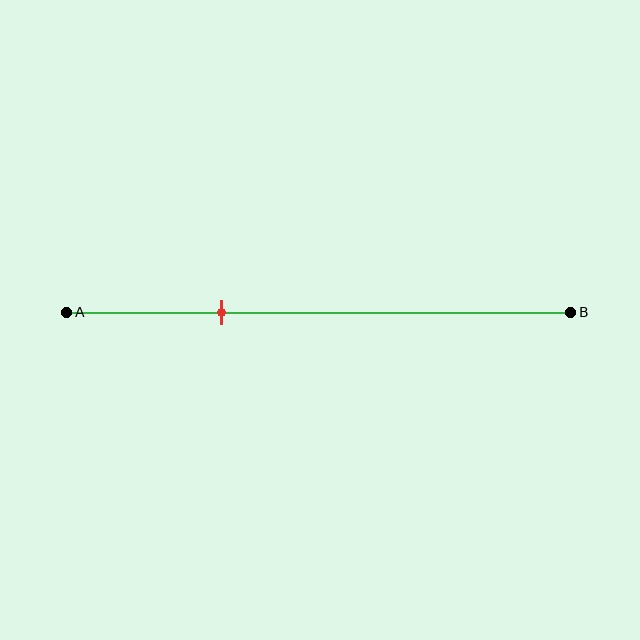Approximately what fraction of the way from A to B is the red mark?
The red mark is approximately 30% of the way from A to B.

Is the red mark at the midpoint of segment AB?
No, the mark is at about 30% from A, not at the 50% midpoint.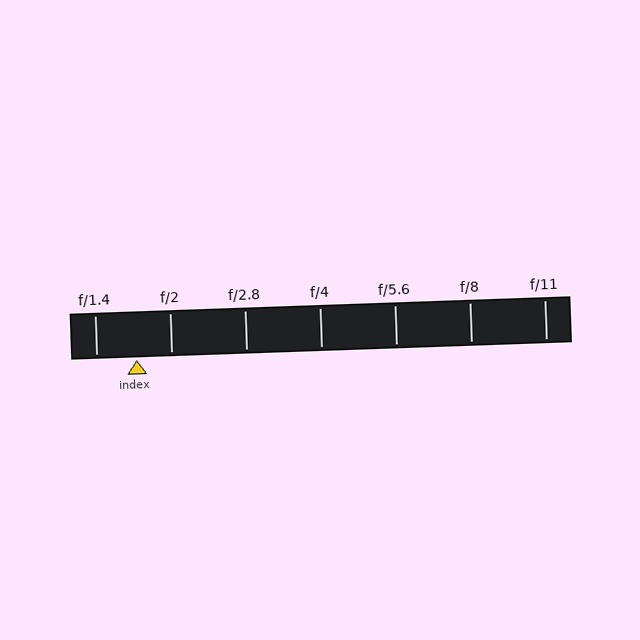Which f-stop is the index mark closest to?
The index mark is closest to f/2.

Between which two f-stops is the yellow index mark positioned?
The index mark is between f/1.4 and f/2.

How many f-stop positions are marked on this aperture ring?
There are 7 f-stop positions marked.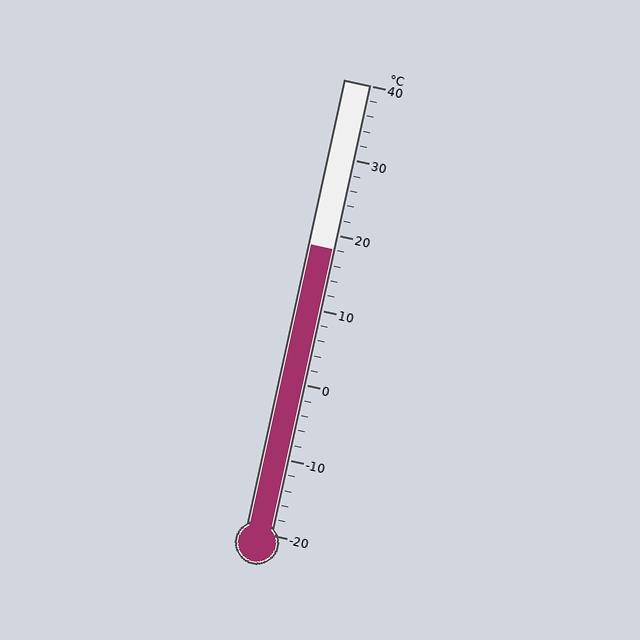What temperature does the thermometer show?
The thermometer shows approximately 18°C.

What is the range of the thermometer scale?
The thermometer scale ranges from -20°C to 40°C.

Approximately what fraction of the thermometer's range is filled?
The thermometer is filled to approximately 65% of its range.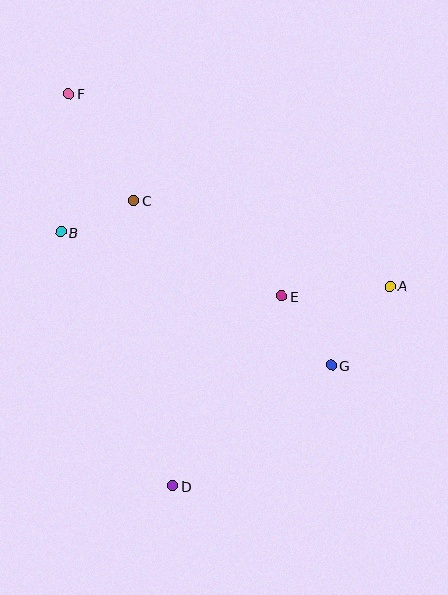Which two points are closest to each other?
Points B and C are closest to each other.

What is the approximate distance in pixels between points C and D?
The distance between C and D is approximately 288 pixels.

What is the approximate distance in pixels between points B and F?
The distance between B and F is approximately 139 pixels.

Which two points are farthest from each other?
Points D and F are farthest from each other.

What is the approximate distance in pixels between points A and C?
The distance between A and C is approximately 270 pixels.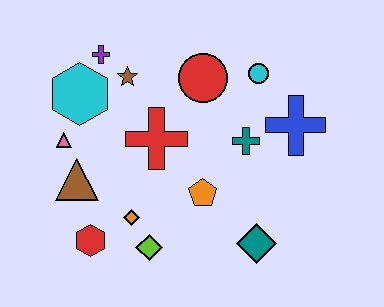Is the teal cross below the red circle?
Yes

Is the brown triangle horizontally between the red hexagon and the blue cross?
No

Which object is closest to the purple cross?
The brown star is closest to the purple cross.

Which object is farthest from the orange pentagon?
The purple cross is farthest from the orange pentagon.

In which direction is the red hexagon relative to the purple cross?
The red hexagon is below the purple cross.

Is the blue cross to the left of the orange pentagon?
No